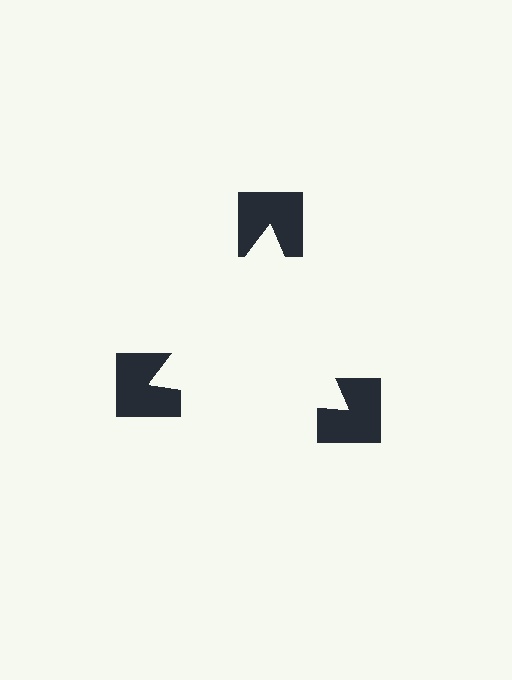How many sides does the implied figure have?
3 sides.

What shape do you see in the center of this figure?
An illusory triangle — its edges are inferred from the aligned wedge cuts in the notched squares, not physically drawn.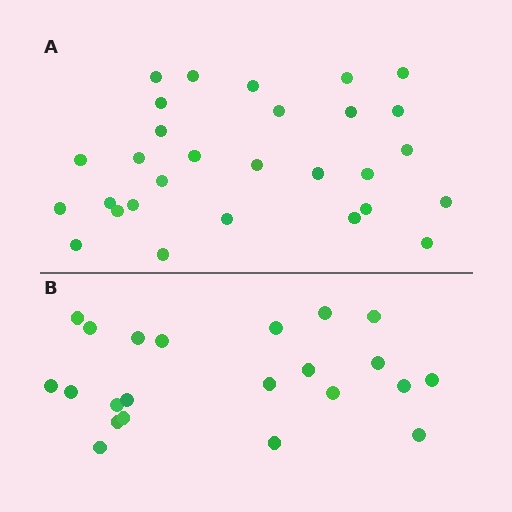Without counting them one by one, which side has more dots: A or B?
Region A (the top region) has more dots.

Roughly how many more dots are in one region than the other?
Region A has roughly 8 or so more dots than region B.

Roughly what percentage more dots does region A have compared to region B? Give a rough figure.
About 30% more.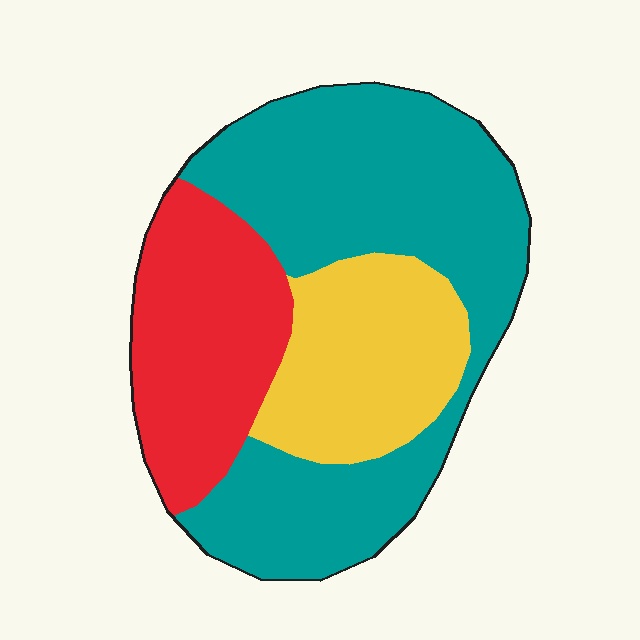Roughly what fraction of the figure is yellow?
Yellow takes up about one fifth (1/5) of the figure.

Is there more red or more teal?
Teal.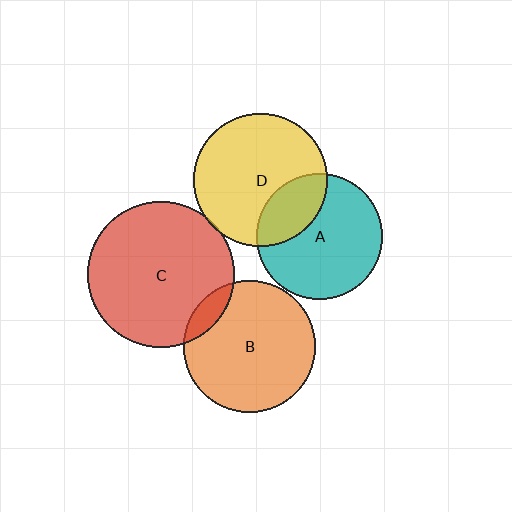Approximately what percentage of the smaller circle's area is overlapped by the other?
Approximately 5%.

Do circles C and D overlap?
Yes.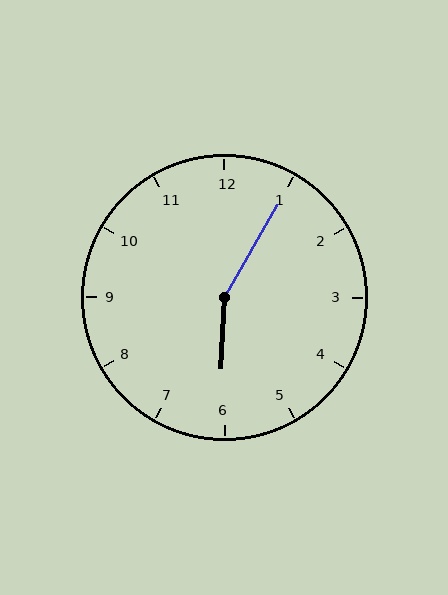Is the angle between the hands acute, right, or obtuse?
It is obtuse.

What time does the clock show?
6:05.